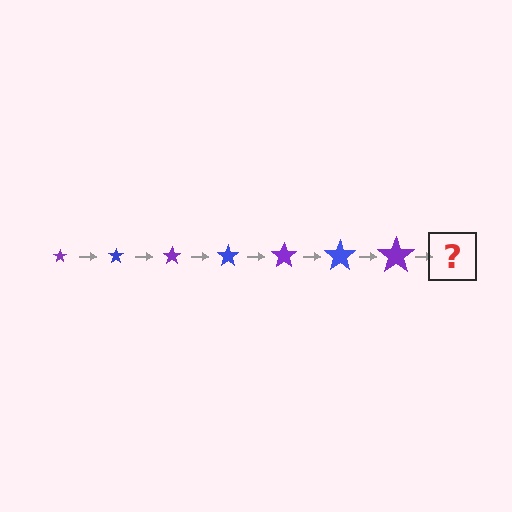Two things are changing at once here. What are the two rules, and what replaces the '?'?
The two rules are that the star grows larger each step and the color cycles through purple and blue. The '?' should be a blue star, larger than the previous one.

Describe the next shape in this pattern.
It should be a blue star, larger than the previous one.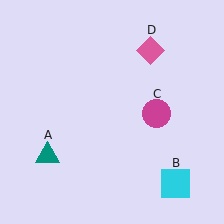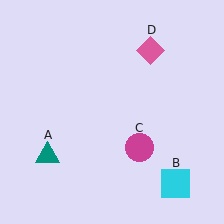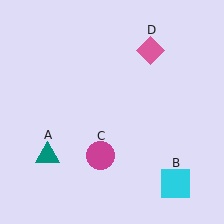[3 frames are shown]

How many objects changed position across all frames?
1 object changed position: magenta circle (object C).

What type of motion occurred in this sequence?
The magenta circle (object C) rotated clockwise around the center of the scene.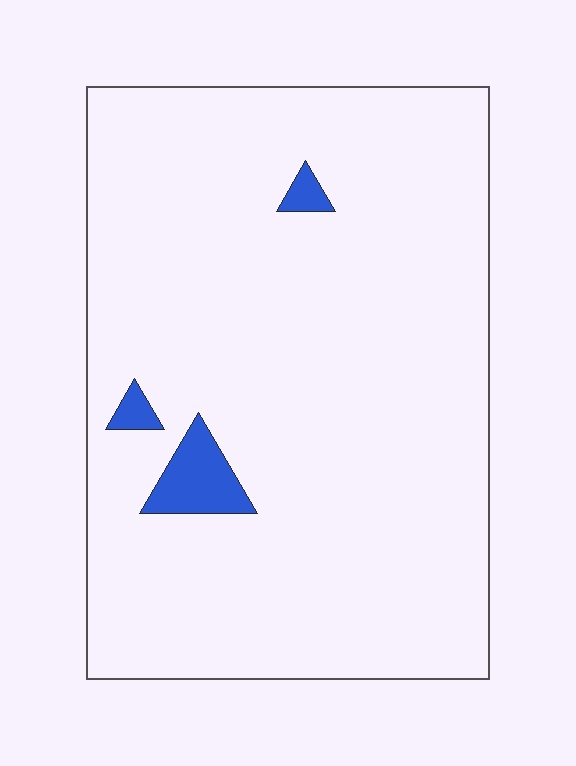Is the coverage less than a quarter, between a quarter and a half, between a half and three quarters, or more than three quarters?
Less than a quarter.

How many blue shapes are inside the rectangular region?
3.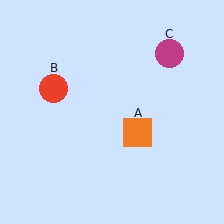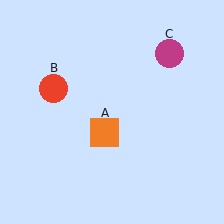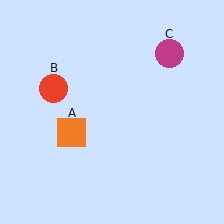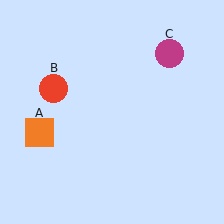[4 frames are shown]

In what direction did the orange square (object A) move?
The orange square (object A) moved left.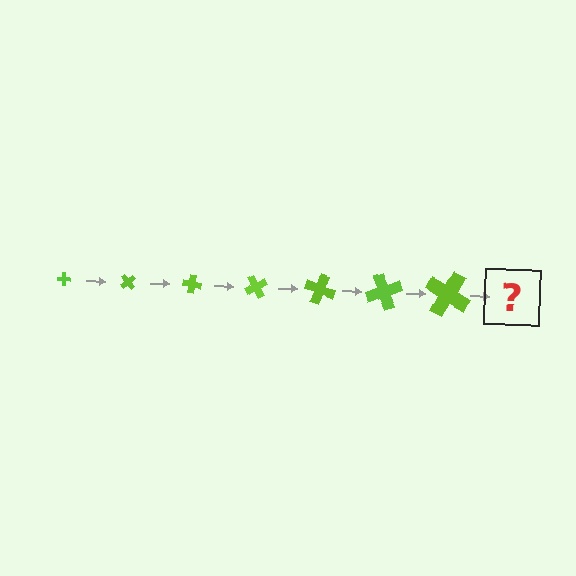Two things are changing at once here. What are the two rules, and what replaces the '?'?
The two rules are that the cross grows larger each step and it rotates 50 degrees each step. The '?' should be a cross, larger than the previous one and rotated 350 degrees from the start.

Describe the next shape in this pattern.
It should be a cross, larger than the previous one and rotated 350 degrees from the start.